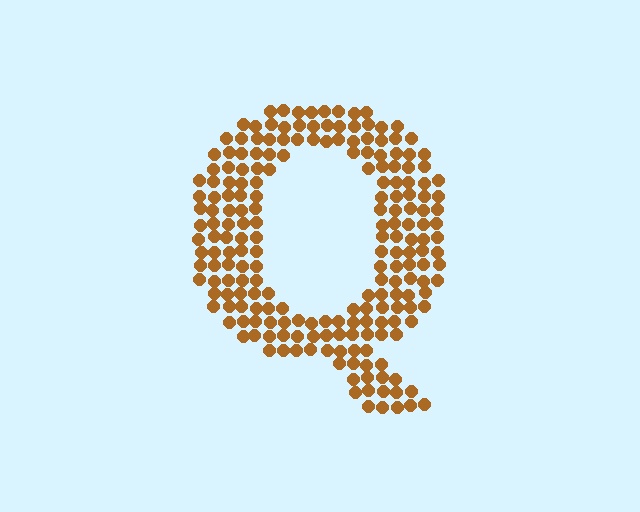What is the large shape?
The large shape is the letter Q.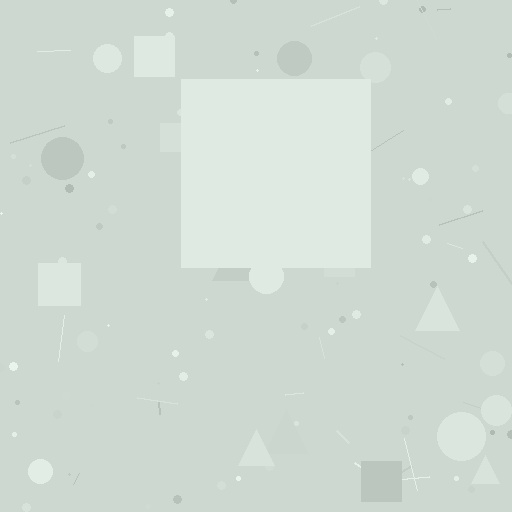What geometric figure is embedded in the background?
A square is embedded in the background.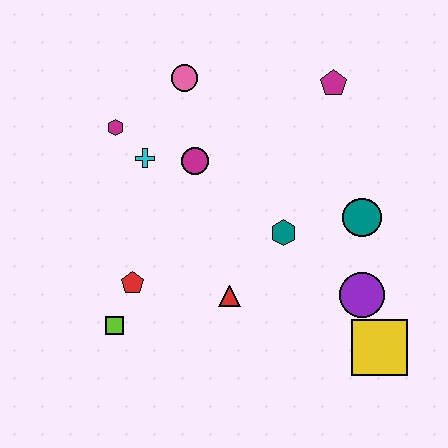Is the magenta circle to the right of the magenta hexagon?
Yes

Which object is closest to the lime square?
The red pentagon is closest to the lime square.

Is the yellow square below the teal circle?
Yes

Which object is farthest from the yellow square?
The magenta hexagon is farthest from the yellow square.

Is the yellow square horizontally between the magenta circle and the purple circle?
No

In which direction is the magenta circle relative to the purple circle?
The magenta circle is to the left of the purple circle.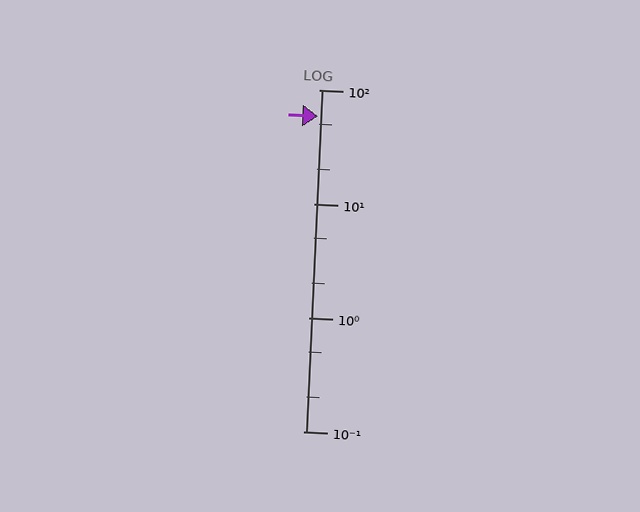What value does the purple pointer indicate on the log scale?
The pointer indicates approximately 58.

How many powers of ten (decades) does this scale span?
The scale spans 3 decades, from 0.1 to 100.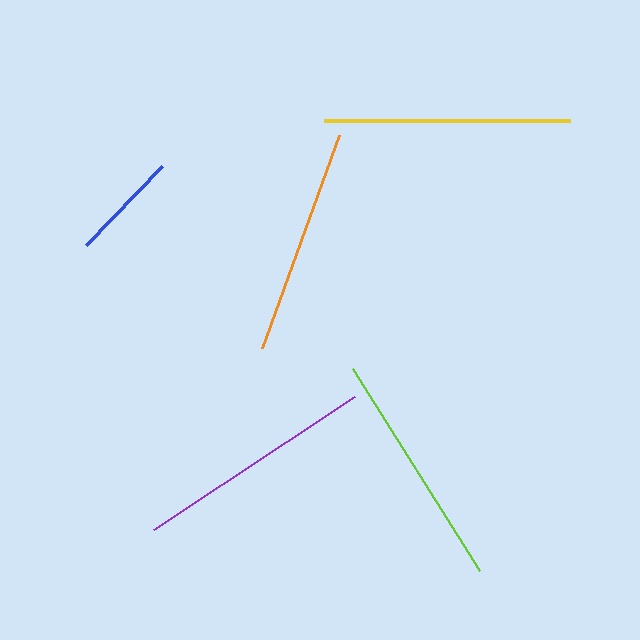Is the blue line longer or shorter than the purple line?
The purple line is longer than the blue line.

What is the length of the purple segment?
The purple segment is approximately 241 pixels long.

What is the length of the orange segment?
The orange segment is approximately 226 pixels long.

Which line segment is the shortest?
The blue line is the shortest at approximately 109 pixels.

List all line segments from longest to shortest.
From longest to shortest: yellow, purple, lime, orange, blue.